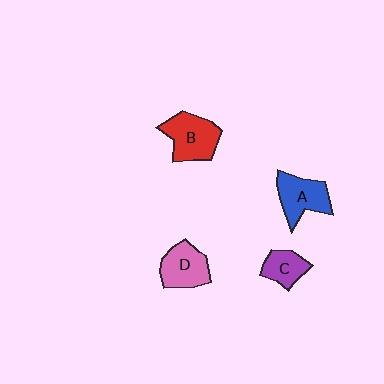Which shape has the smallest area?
Shape C (purple).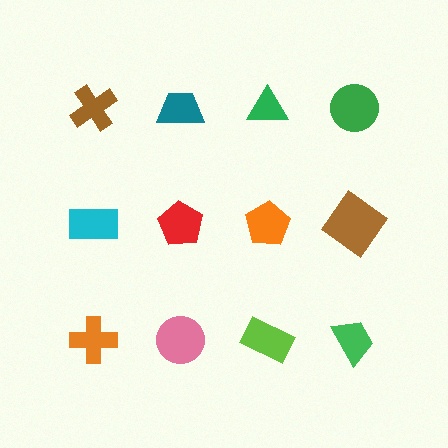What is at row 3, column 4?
A green trapezoid.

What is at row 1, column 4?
A green circle.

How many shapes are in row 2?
4 shapes.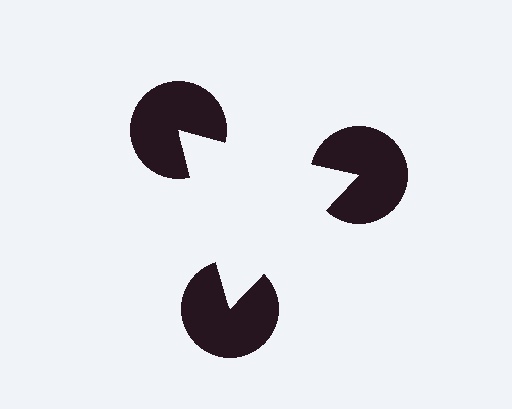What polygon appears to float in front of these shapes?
An illusory triangle — its edges are inferred from the aligned wedge cuts in the pac-man discs, not physically drawn.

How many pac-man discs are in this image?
There are 3 — one at each vertex of the illusory triangle.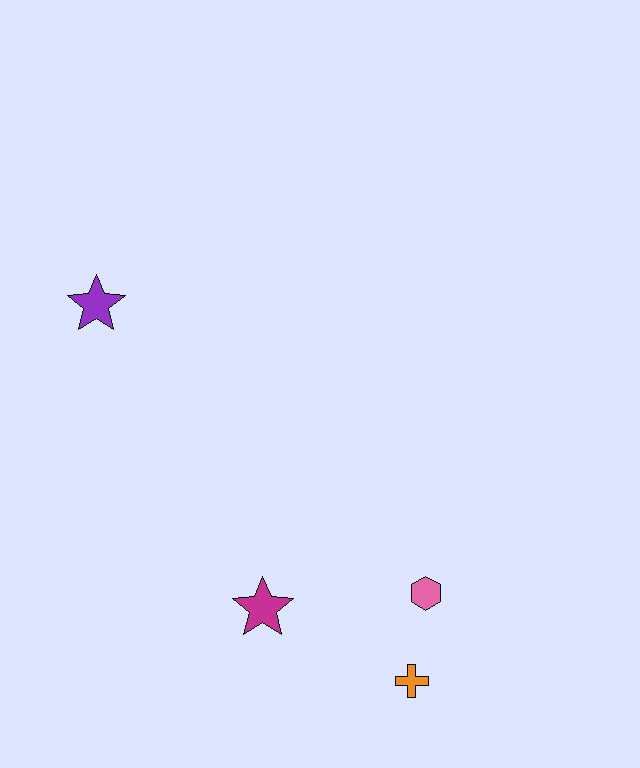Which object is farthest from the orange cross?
The purple star is farthest from the orange cross.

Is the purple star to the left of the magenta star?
Yes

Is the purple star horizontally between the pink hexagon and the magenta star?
No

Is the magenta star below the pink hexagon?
Yes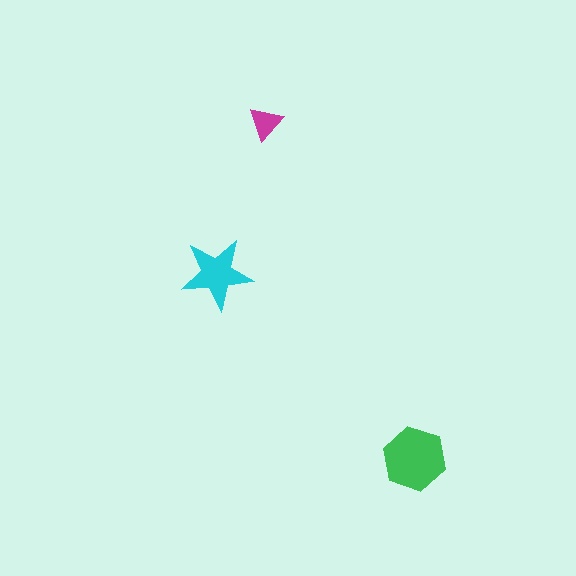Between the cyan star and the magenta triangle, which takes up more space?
The cyan star.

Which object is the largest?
The green hexagon.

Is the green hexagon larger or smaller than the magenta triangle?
Larger.